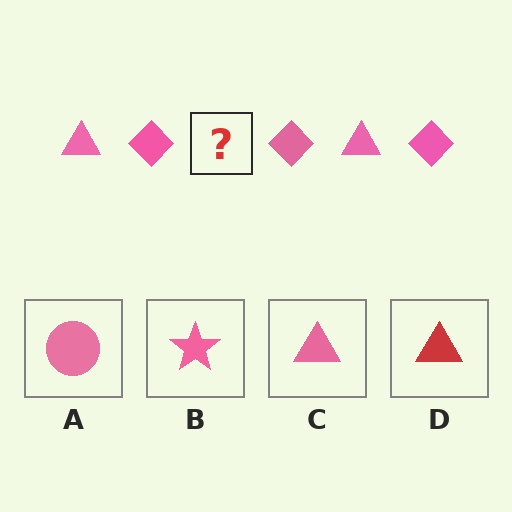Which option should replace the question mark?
Option C.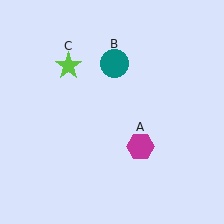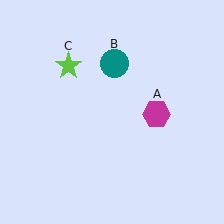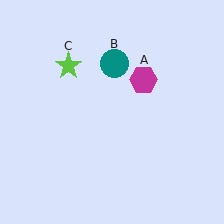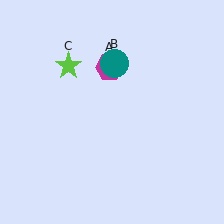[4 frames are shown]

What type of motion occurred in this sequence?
The magenta hexagon (object A) rotated counterclockwise around the center of the scene.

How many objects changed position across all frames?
1 object changed position: magenta hexagon (object A).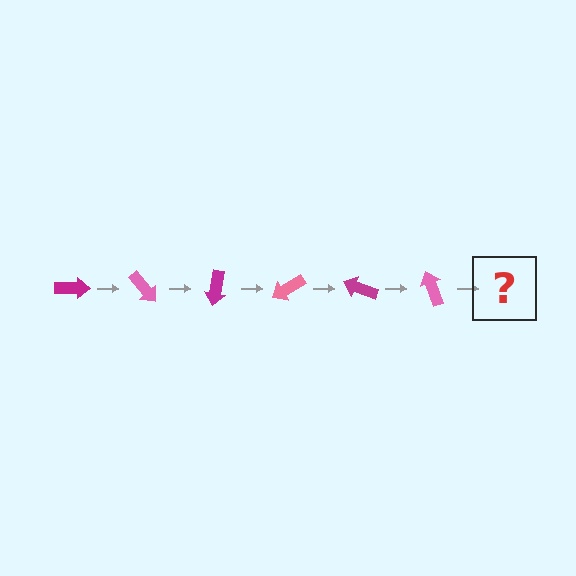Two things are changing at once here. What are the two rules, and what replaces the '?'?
The two rules are that it rotates 50 degrees each step and the color cycles through magenta and pink. The '?' should be a magenta arrow, rotated 300 degrees from the start.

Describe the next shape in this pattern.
It should be a magenta arrow, rotated 300 degrees from the start.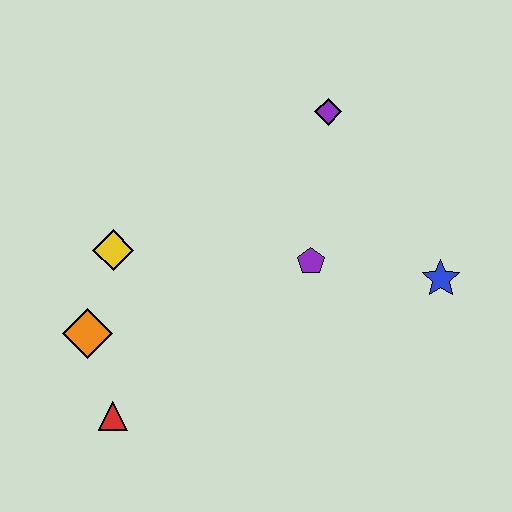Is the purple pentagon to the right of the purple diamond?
No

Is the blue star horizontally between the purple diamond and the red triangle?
No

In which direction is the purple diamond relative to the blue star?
The purple diamond is above the blue star.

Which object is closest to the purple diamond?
The purple pentagon is closest to the purple diamond.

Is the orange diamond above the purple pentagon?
No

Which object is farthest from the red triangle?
The purple diamond is farthest from the red triangle.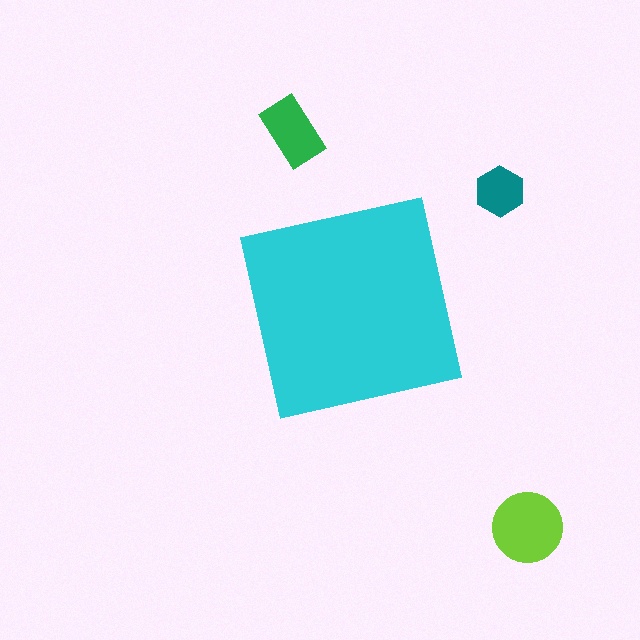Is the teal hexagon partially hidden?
No, the teal hexagon is fully visible.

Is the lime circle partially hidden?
No, the lime circle is fully visible.